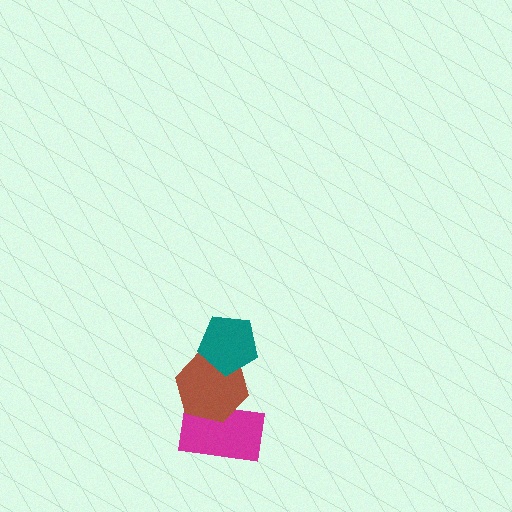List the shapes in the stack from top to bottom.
From top to bottom: the teal pentagon, the brown hexagon, the magenta rectangle.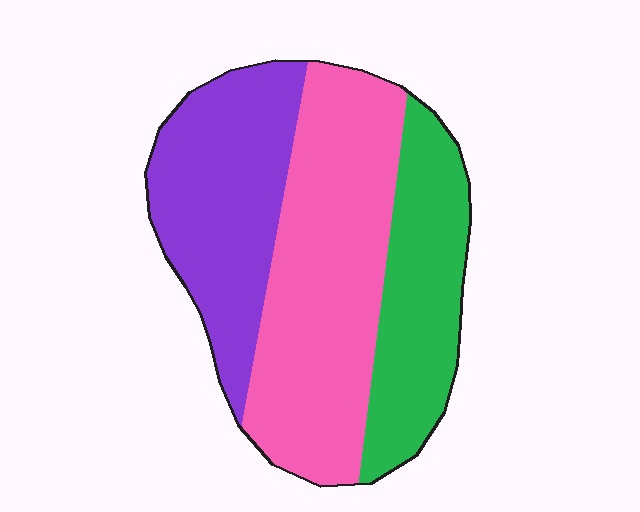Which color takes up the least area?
Green, at roughly 25%.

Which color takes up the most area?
Pink, at roughly 45%.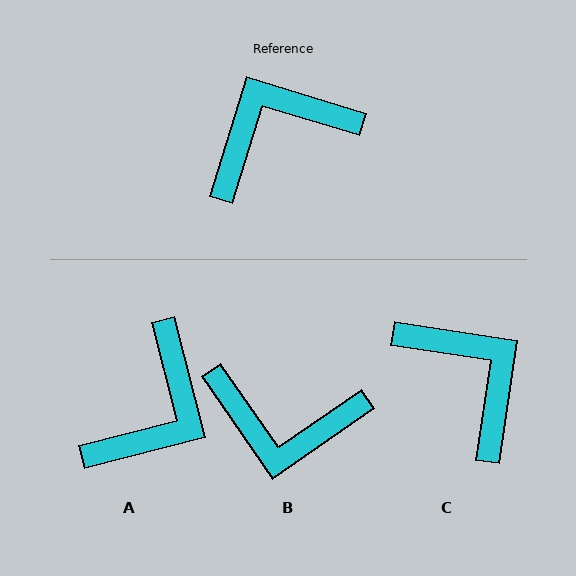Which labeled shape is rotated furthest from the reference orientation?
A, about 149 degrees away.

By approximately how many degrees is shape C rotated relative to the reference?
Approximately 82 degrees clockwise.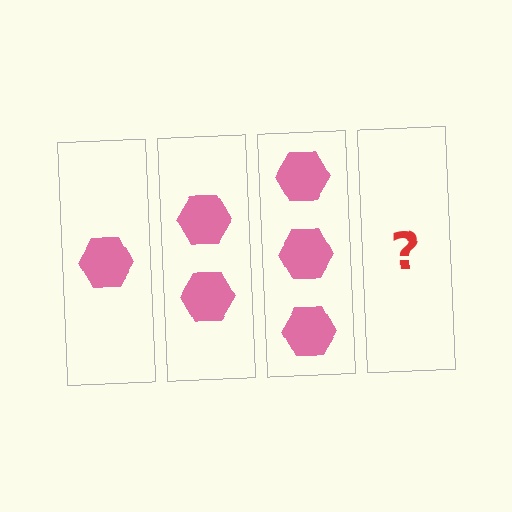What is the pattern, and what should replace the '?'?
The pattern is that each step adds one more hexagon. The '?' should be 4 hexagons.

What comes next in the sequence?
The next element should be 4 hexagons.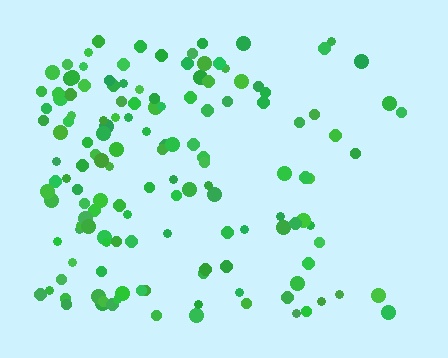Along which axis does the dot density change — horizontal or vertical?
Horizontal.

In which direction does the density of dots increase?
From right to left, with the left side densest.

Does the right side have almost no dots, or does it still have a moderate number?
Still a moderate number, just noticeably fewer than the left.